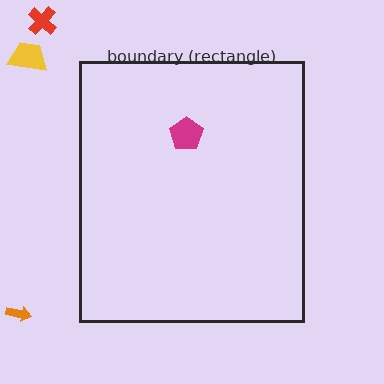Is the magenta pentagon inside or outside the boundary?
Inside.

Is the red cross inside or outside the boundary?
Outside.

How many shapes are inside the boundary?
1 inside, 3 outside.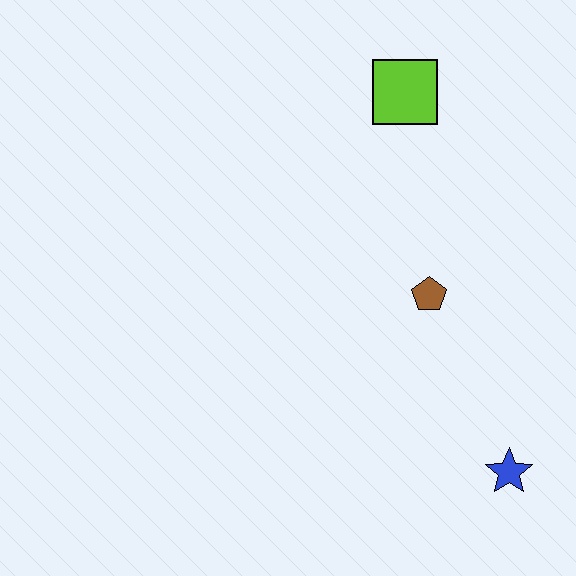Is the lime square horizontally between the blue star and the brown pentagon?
No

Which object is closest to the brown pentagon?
The blue star is closest to the brown pentagon.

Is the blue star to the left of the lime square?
No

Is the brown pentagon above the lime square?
No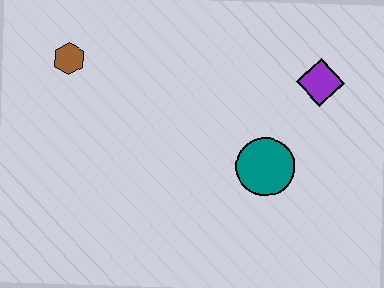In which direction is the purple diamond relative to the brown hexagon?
The purple diamond is to the right of the brown hexagon.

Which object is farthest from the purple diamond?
The brown hexagon is farthest from the purple diamond.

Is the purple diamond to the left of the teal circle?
No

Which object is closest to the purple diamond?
The teal circle is closest to the purple diamond.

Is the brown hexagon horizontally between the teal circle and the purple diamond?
No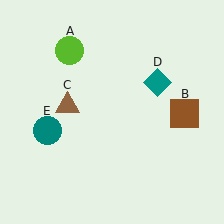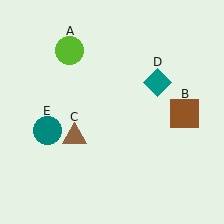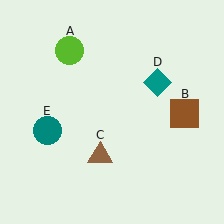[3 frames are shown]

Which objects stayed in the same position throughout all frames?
Lime circle (object A) and brown square (object B) and teal diamond (object D) and teal circle (object E) remained stationary.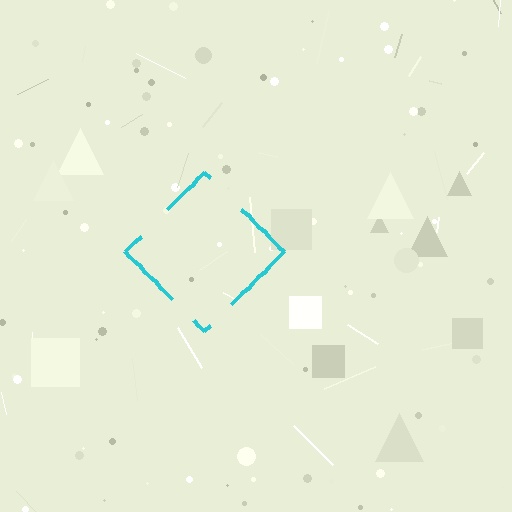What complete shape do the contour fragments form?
The contour fragments form a diamond.